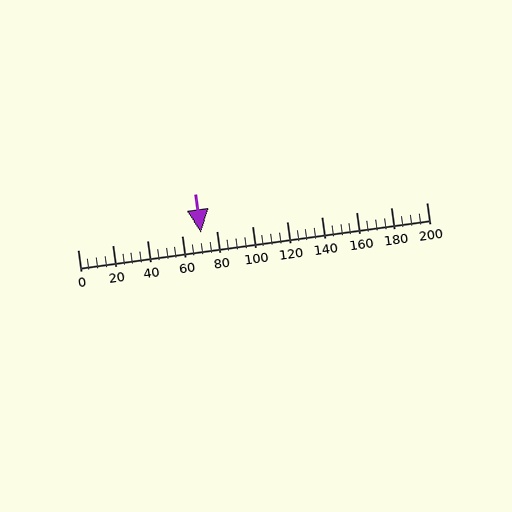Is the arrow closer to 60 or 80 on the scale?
The arrow is closer to 80.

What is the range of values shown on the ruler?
The ruler shows values from 0 to 200.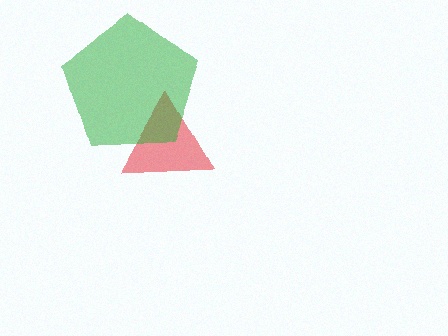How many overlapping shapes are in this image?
There are 2 overlapping shapes in the image.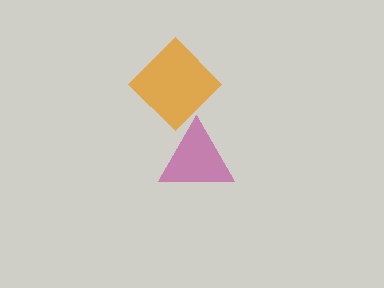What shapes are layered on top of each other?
The layered shapes are: an orange diamond, a magenta triangle.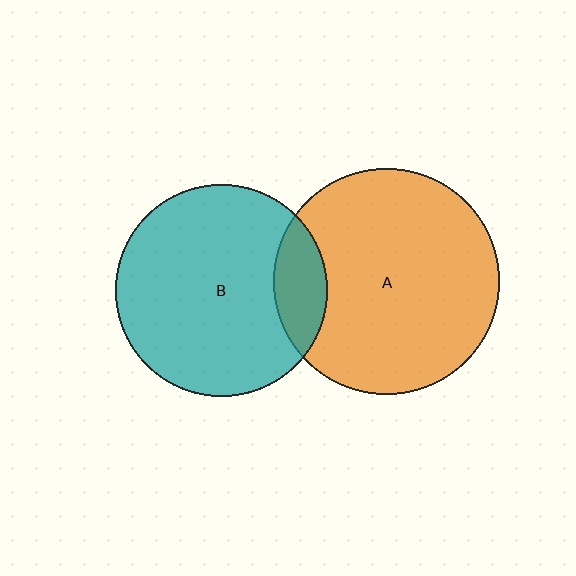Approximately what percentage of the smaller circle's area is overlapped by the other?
Approximately 15%.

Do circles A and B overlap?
Yes.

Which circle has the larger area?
Circle A (orange).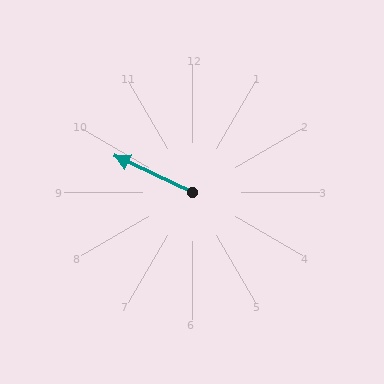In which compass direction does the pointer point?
Northwest.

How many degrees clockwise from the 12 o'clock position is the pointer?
Approximately 295 degrees.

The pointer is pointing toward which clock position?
Roughly 10 o'clock.